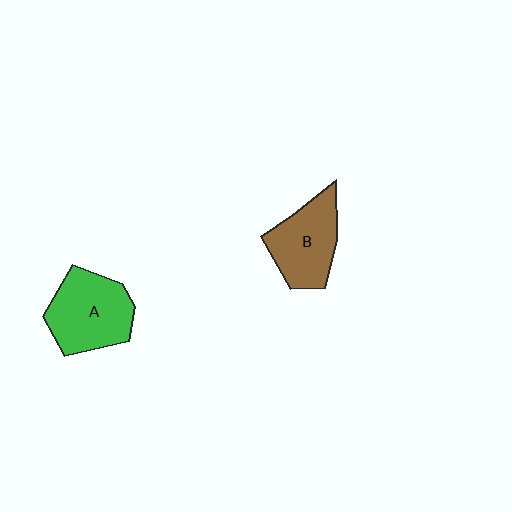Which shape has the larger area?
Shape A (green).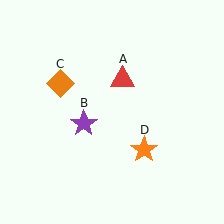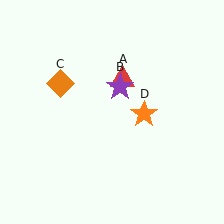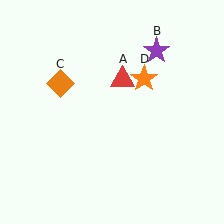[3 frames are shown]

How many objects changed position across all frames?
2 objects changed position: purple star (object B), orange star (object D).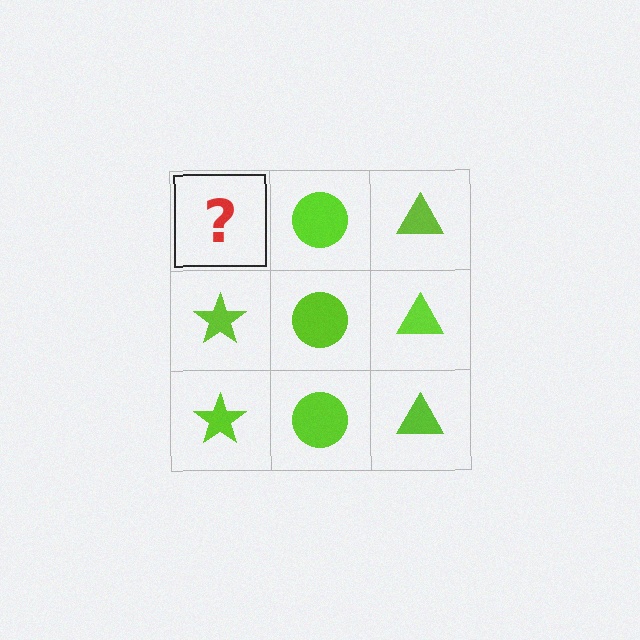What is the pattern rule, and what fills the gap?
The rule is that each column has a consistent shape. The gap should be filled with a lime star.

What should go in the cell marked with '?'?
The missing cell should contain a lime star.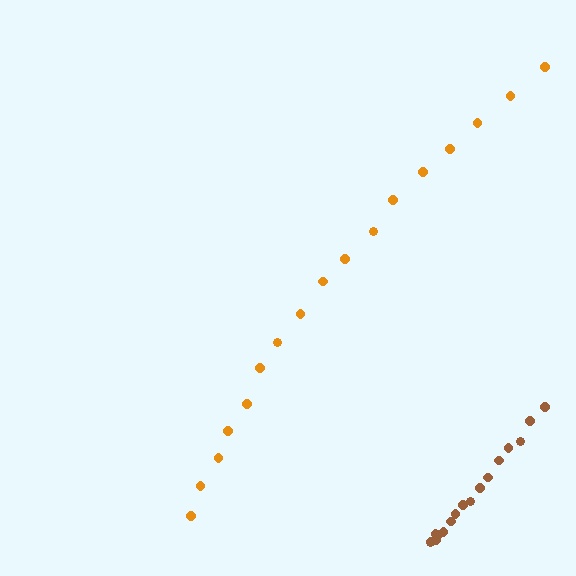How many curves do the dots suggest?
There are 2 distinct paths.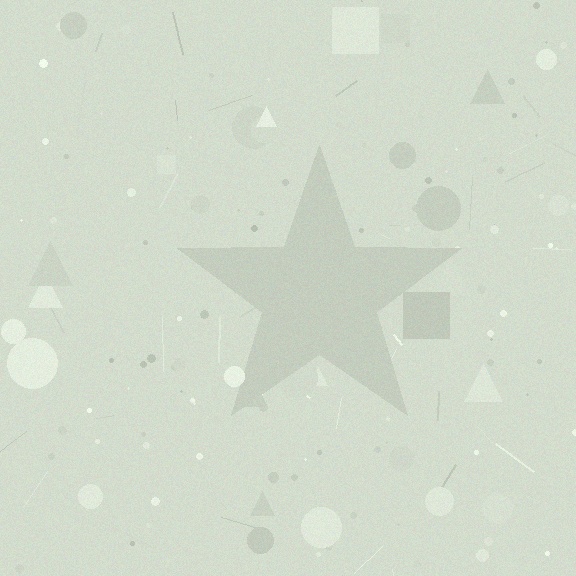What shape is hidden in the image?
A star is hidden in the image.